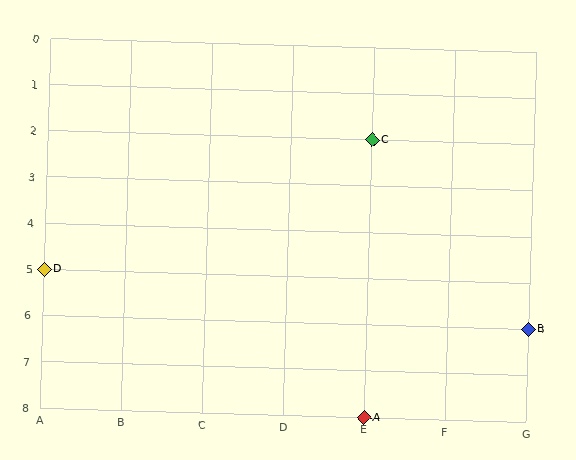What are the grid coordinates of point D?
Point D is at grid coordinates (A, 5).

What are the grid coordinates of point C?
Point C is at grid coordinates (E, 2).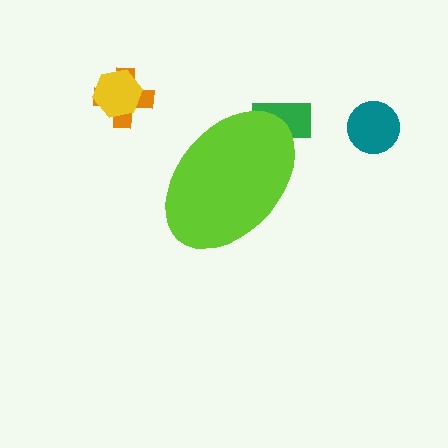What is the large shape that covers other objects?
A lime ellipse.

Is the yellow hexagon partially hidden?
No, the yellow hexagon is fully visible.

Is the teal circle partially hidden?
No, the teal circle is fully visible.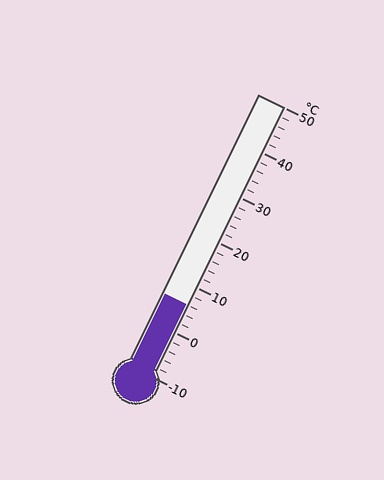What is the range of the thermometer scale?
The thermometer scale ranges from -10°C to 50°C.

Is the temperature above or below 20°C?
The temperature is below 20°C.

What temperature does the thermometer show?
The thermometer shows approximately 6°C.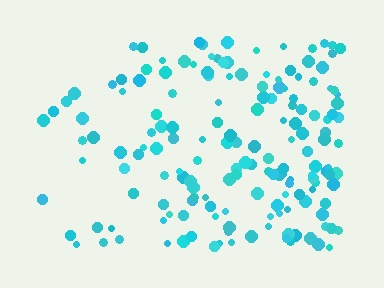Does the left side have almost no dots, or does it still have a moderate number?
Still a moderate number, just noticeably fewer than the right.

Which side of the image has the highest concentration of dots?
The right.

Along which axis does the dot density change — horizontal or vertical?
Horizontal.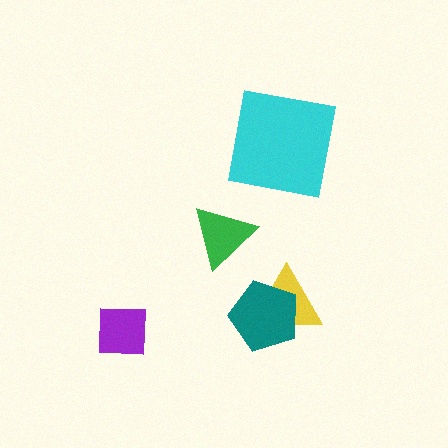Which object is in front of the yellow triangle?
The teal pentagon is in front of the yellow triangle.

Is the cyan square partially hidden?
No, no other shape covers it.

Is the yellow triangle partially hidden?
Yes, it is partially covered by another shape.